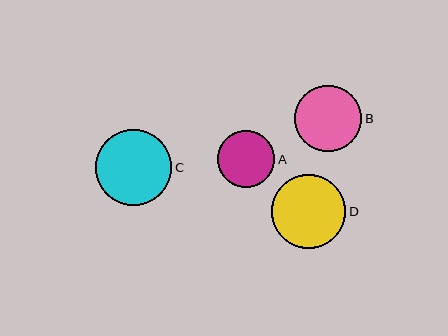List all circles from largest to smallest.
From largest to smallest: C, D, B, A.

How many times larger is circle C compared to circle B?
Circle C is approximately 1.1 times the size of circle B.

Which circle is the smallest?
Circle A is the smallest with a size of approximately 57 pixels.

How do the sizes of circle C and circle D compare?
Circle C and circle D are approximately the same size.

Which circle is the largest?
Circle C is the largest with a size of approximately 76 pixels.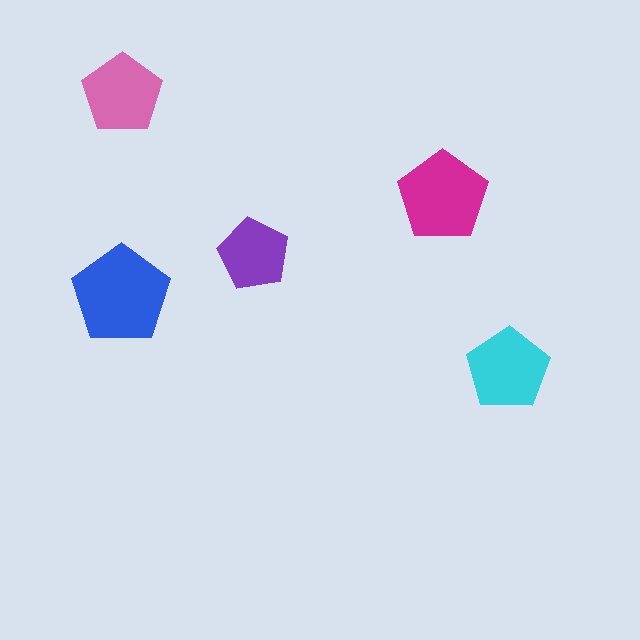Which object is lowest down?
The cyan pentagon is bottommost.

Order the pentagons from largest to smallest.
the blue one, the magenta one, the cyan one, the pink one, the purple one.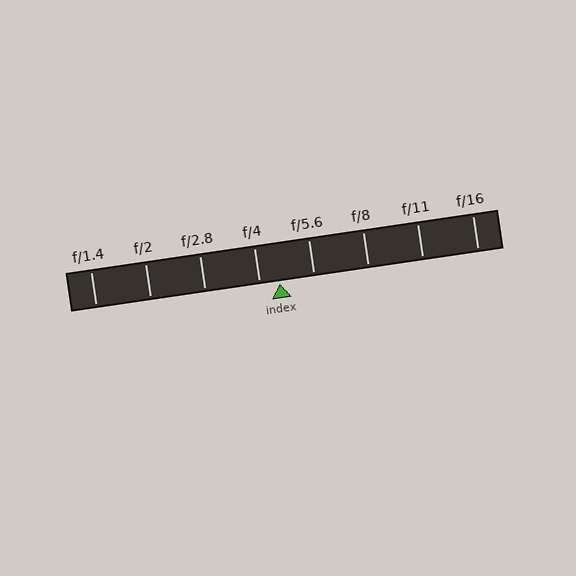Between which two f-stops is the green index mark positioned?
The index mark is between f/4 and f/5.6.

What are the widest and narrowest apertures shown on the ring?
The widest aperture shown is f/1.4 and the narrowest is f/16.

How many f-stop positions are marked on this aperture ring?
There are 8 f-stop positions marked.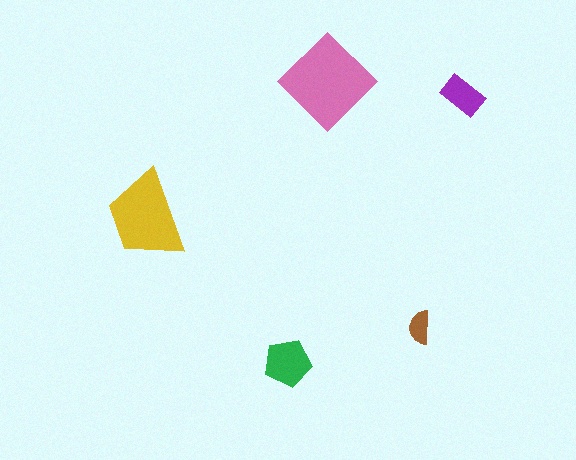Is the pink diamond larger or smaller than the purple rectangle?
Larger.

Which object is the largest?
The pink diamond.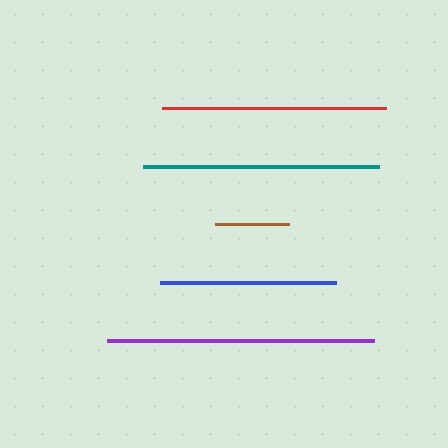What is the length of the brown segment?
The brown segment is approximately 75 pixels long.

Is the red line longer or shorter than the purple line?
The purple line is longer than the red line.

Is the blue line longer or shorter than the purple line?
The purple line is longer than the blue line.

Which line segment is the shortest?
The brown line is the shortest at approximately 75 pixels.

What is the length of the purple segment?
The purple segment is approximately 267 pixels long.